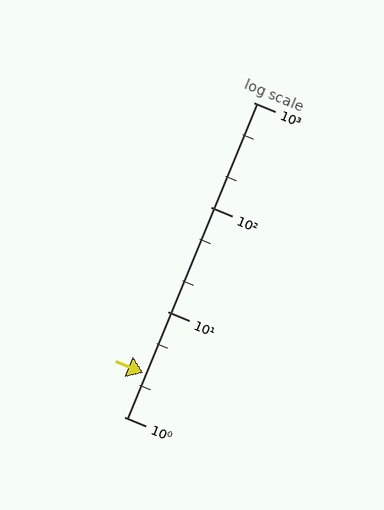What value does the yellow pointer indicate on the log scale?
The pointer indicates approximately 2.6.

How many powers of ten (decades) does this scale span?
The scale spans 3 decades, from 1 to 1000.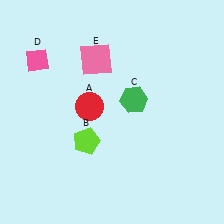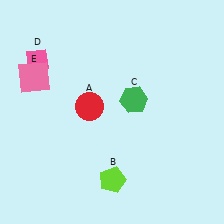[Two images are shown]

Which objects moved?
The objects that moved are: the lime pentagon (B), the pink square (E).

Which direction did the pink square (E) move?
The pink square (E) moved left.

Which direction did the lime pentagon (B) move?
The lime pentagon (B) moved down.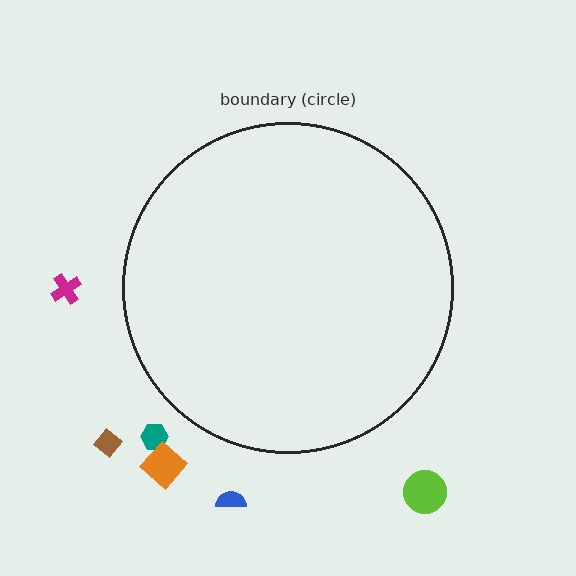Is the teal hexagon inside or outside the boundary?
Outside.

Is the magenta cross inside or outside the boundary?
Outside.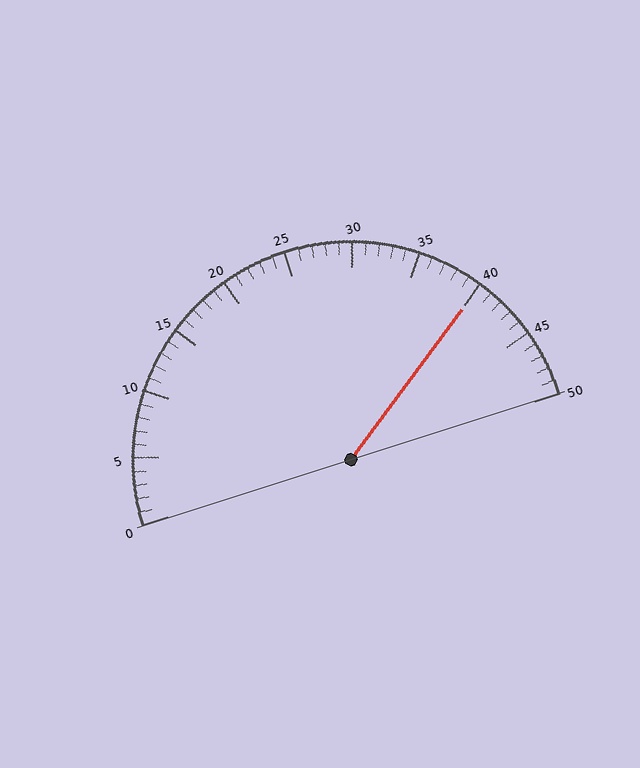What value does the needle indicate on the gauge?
The needle indicates approximately 40.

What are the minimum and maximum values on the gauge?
The gauge ranges from 0 to 50.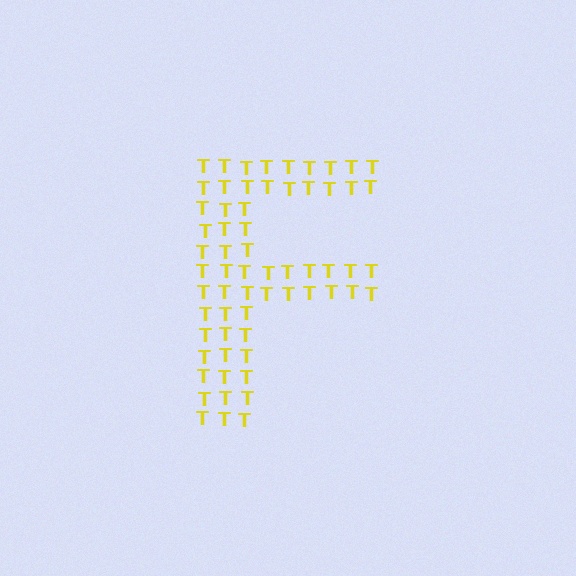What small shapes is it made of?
It is made of small letter T's.